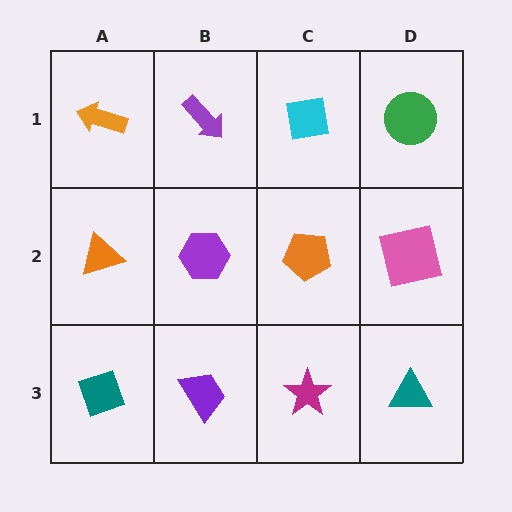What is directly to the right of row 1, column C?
A green circle.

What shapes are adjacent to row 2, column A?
An orange arrow (row 1, column A), a teal diamond (row 3, column A), a purple hexagon (row 2, column B).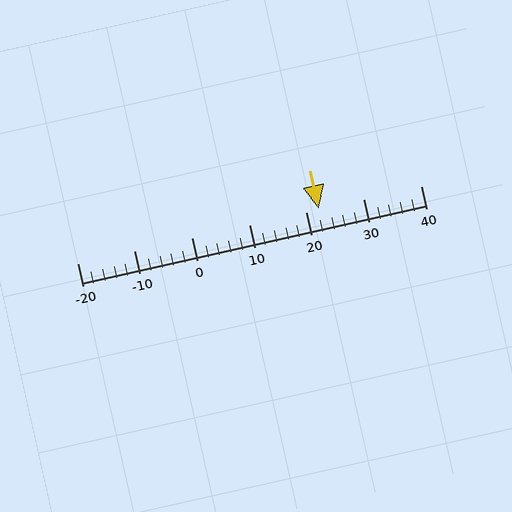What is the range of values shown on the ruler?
The ruler shows values from -20 to 40.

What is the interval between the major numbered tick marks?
The major tick marks are spaced 10 units apart.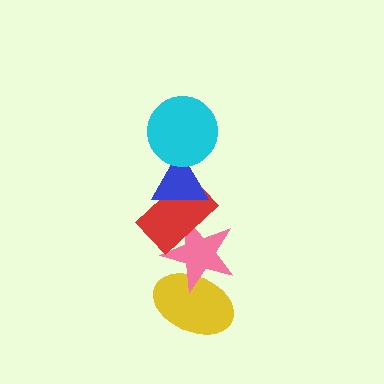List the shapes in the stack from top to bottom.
From top to bottom: the cyan circle, the blue triangle, the red rectangle, the pink star, the yellow ellipse.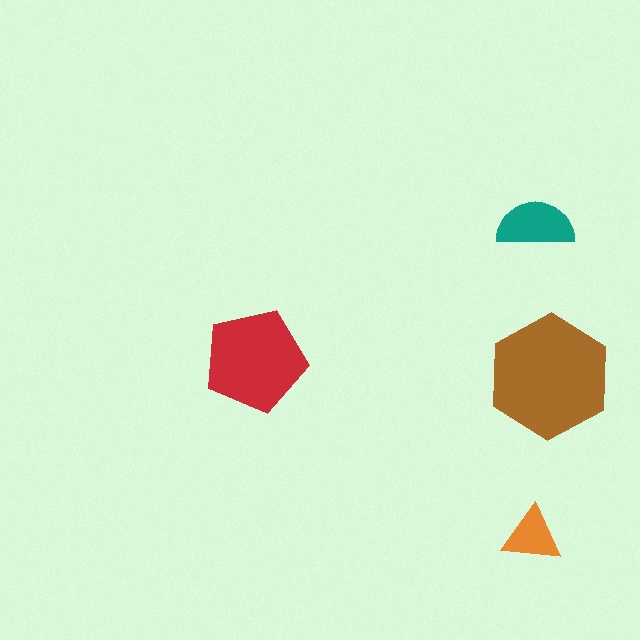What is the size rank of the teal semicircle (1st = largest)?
3rd.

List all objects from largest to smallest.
The brown hexagon, the red pentagon, the teal semicircle, the orange triangle.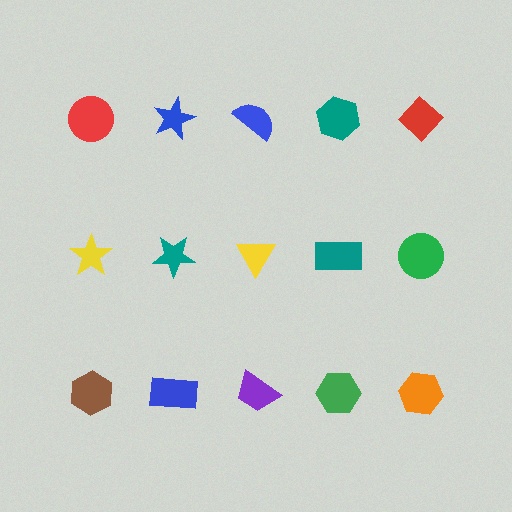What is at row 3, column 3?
A purple trapezoid.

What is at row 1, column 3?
A blue semicircle.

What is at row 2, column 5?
A green circle.